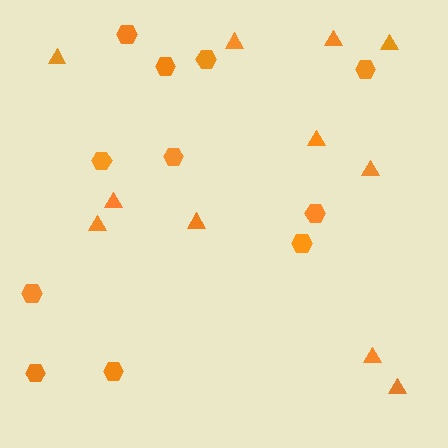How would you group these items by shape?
There are 2 groups: one group of hexagons (11) and one group of triangles (11).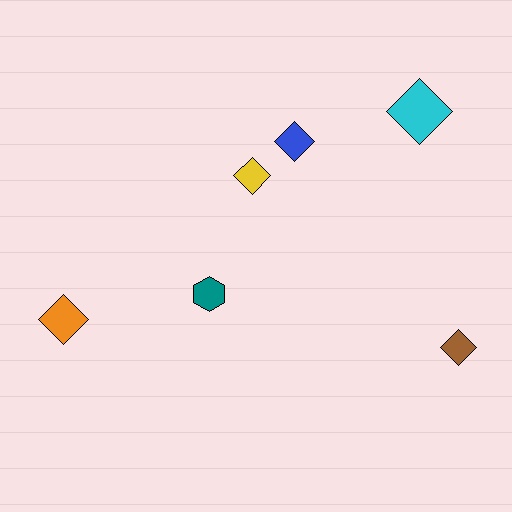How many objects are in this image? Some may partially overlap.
There are 6 objects.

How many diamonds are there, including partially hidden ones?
There are 5 diamonds.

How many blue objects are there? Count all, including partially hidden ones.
There is 1 blue object.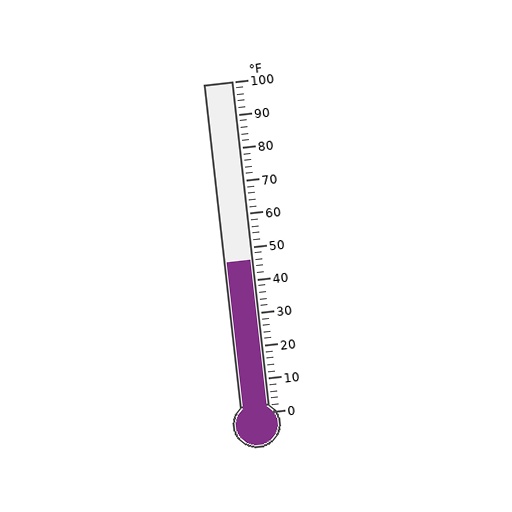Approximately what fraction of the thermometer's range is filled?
The thermometer is filled to approximately 45% of its range.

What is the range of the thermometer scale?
The thermometer scale ranges from 0°F to 100°F.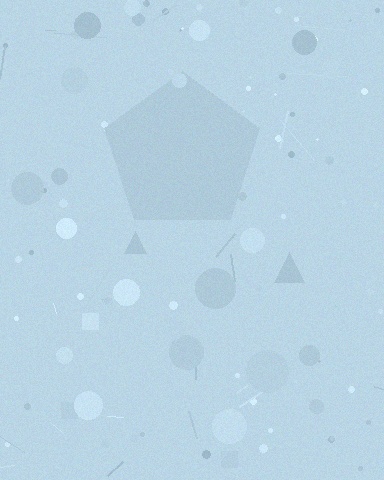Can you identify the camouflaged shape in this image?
The camouflaged shape is a pentagon.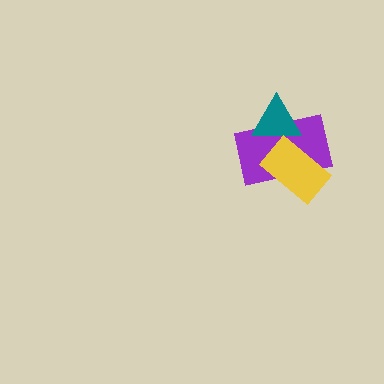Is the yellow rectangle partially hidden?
No, no other shape covers it.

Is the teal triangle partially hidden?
Yes, it is partially covered by another shape.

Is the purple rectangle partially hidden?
Yes, it is partially covered by another shape.